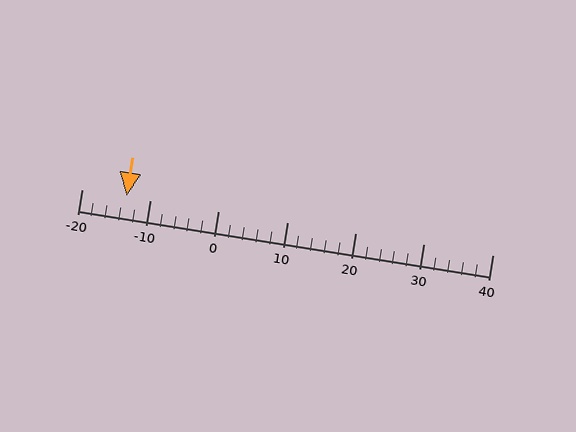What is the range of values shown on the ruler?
The ruler shows values from -20 to 40.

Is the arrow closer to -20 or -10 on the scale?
The arrow is closer to -10.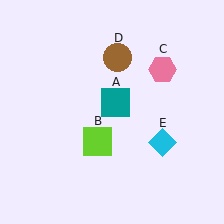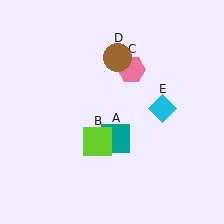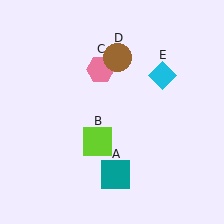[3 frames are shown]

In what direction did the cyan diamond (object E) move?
The cyan diamond (object E) moved up.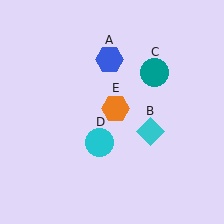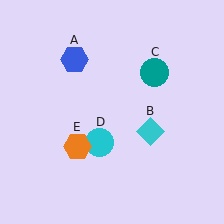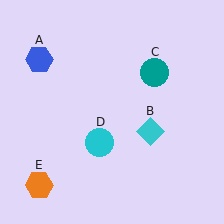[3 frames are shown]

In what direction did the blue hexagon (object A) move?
The blue hexagon (object A) moved left.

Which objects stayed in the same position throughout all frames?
Cyan diamond (object B) and teal circle (object C) and cyan circle (object D) remained stationary.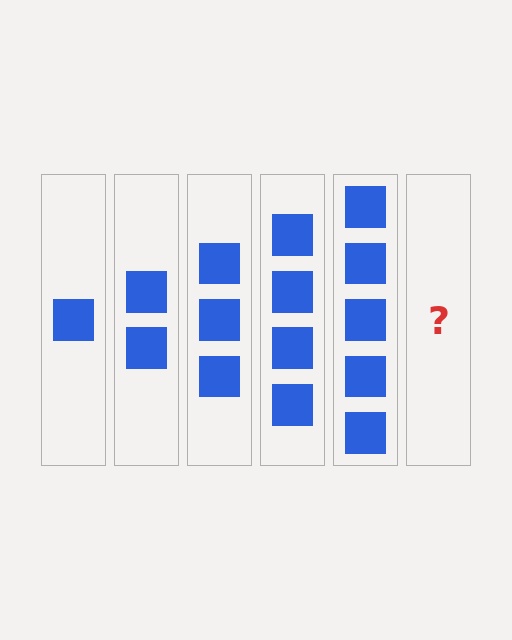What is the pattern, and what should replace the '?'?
The pattern is that each step adds one more square. The '?' should be 6 squares.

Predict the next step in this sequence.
The next step is 6 squares.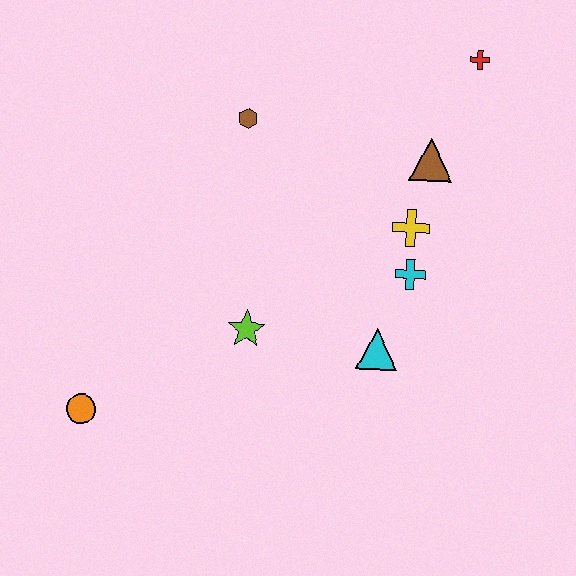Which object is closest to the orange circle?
The lime star is closest to the orange circle.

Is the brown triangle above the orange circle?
Yes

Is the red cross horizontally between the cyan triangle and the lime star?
No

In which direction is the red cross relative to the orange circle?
The red cross is to the right of the orange circle.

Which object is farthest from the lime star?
The red cross is farthest from the lime star.